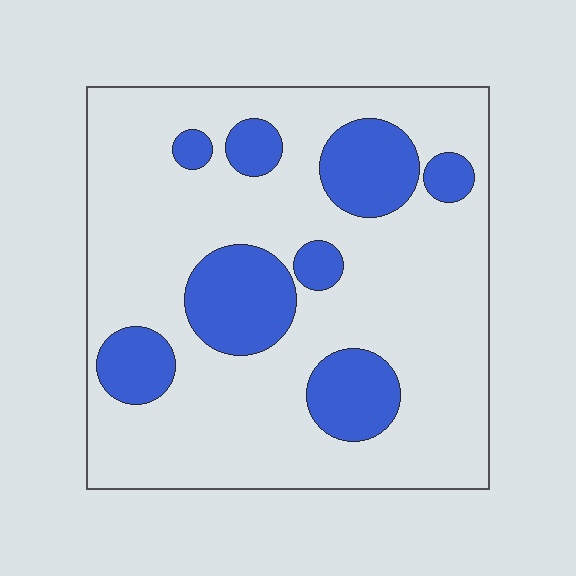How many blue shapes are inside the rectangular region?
8.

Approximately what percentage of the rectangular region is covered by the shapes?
Approximately 25%.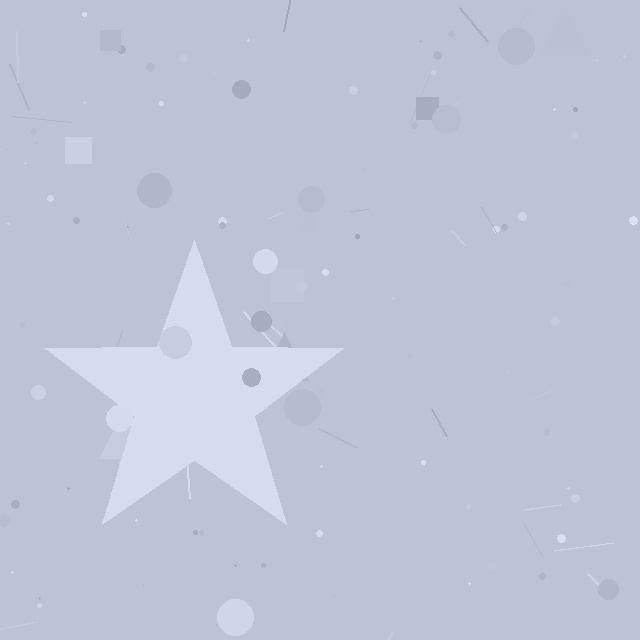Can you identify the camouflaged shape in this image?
The camouflaged shape is a star.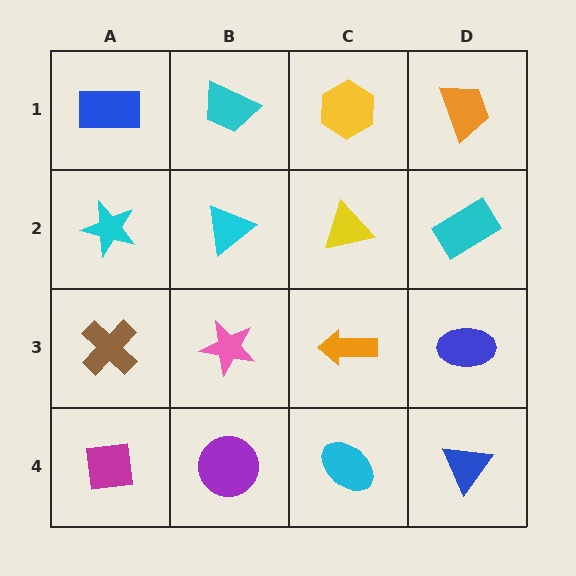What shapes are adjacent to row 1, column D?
A cyan rectangle (row 2, column D), a yellow hexagon (row 1, column C).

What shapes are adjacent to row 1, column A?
A cyan star (row 2, column A), a cyan trapezoid (row 1, column B).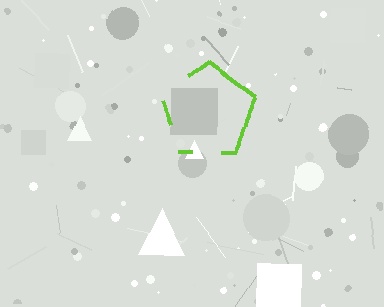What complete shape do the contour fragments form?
The contour fragments form a pentagon.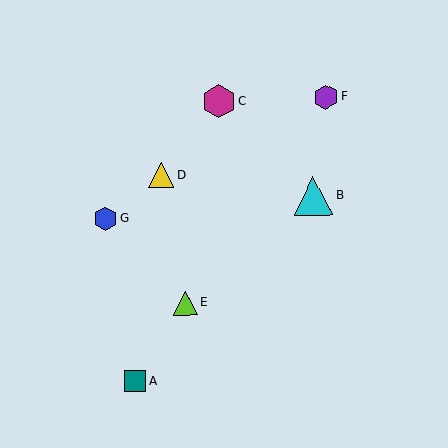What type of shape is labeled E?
Shape E is a lime triangle.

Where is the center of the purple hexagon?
The center of the purple hexagon is at (326, 97).